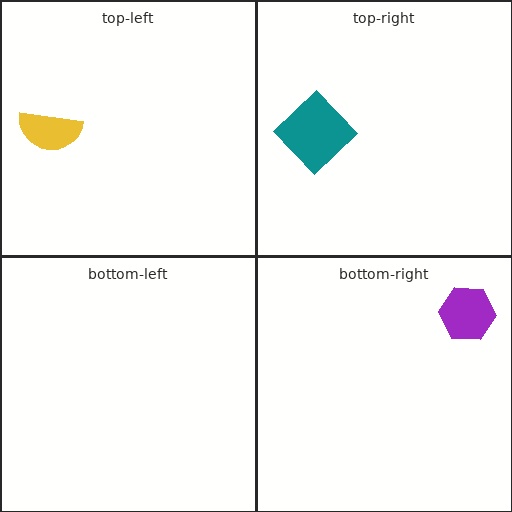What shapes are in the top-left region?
The yellow semicircle.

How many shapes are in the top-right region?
1.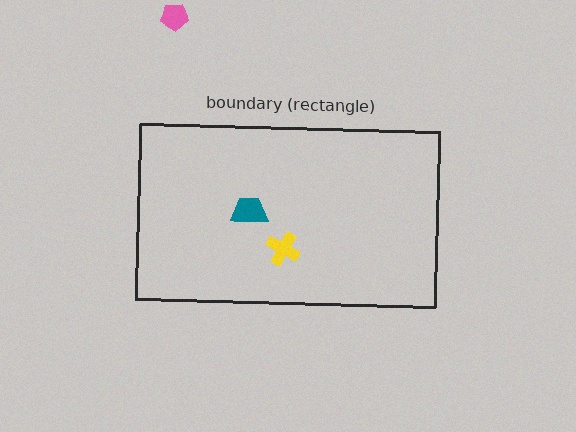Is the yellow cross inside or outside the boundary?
Inside.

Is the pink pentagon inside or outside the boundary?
Outside.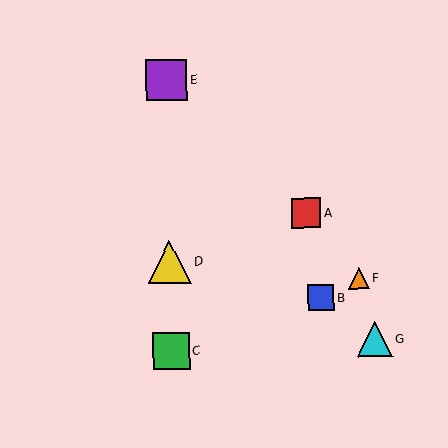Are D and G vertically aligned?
No, D is at x≈170 and G is at x≈375.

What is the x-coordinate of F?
Object F is at x≈359.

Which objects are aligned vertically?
Objects C, D, E are aligned vertically.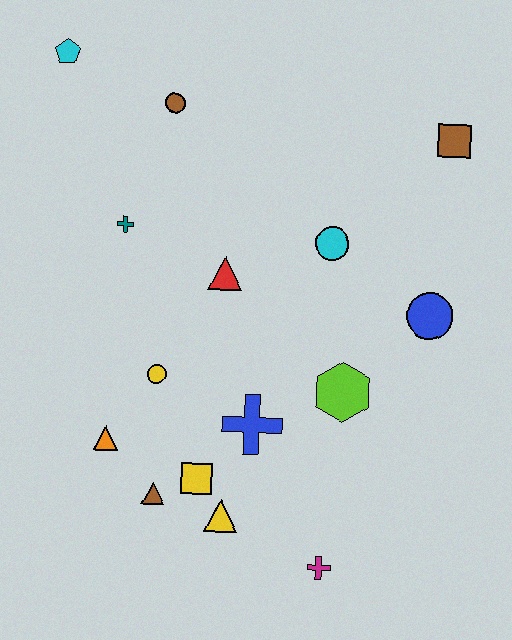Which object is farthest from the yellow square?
The cyan pentagon is farthest from the yellow square.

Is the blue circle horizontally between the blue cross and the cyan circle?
No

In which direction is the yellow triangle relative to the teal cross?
The yellow triangle is below the teal cross.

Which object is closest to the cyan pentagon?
The brown circle is closest to the cyan pentagon.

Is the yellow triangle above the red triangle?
No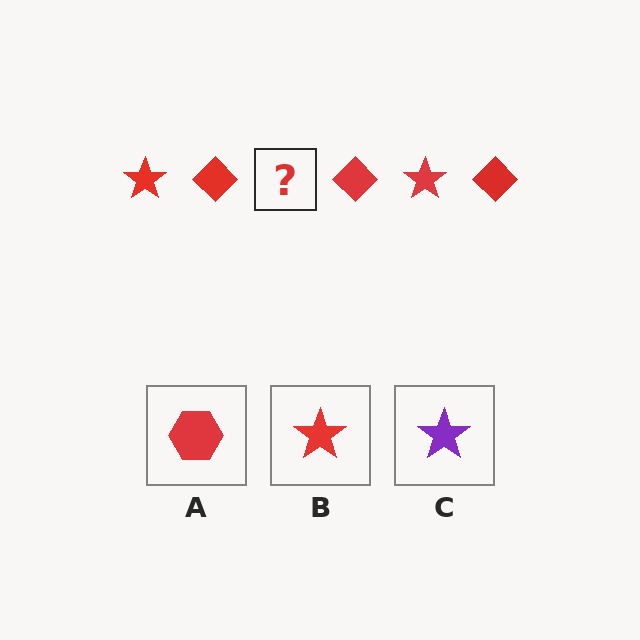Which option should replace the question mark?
Option B.